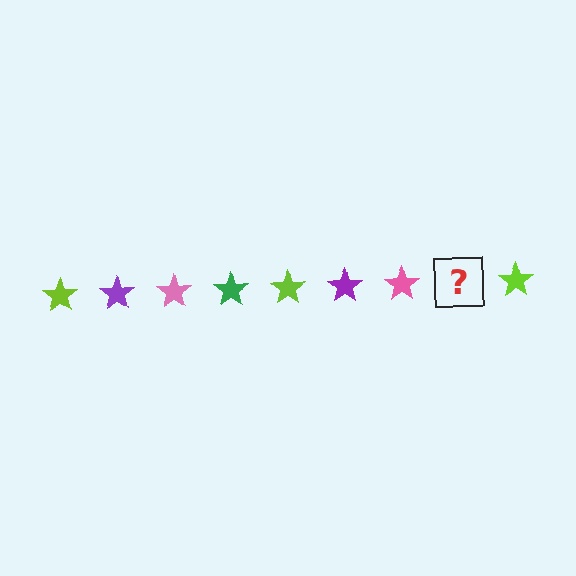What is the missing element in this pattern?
The missing element is a green star.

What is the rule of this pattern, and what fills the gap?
The rule is that the pattern cycles through lime, purple, pink, green stars. The gap should be filled with a green star.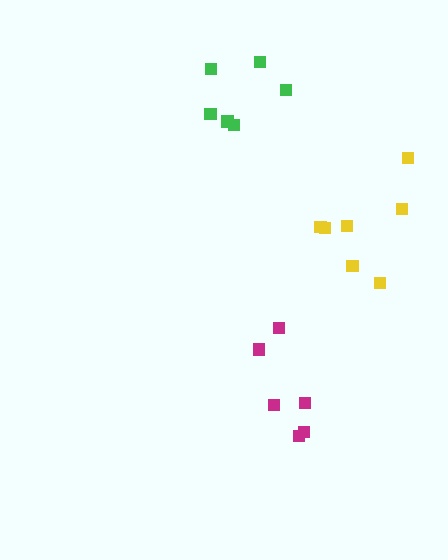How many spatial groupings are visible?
There are 3 spatial groupings.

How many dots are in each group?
Group 1: 6 dots, Group 2: 6 dots, Group 3: 7 dots (19 total).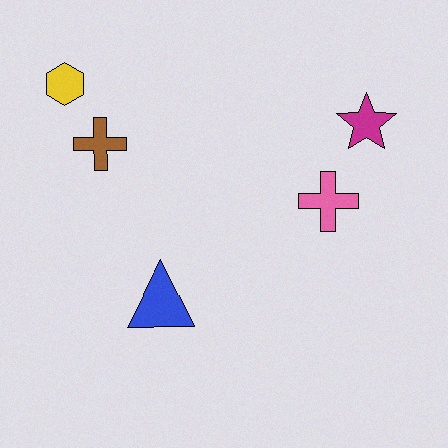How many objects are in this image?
There are 5 objects.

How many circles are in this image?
There are no circles.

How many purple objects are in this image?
There are no purple objects.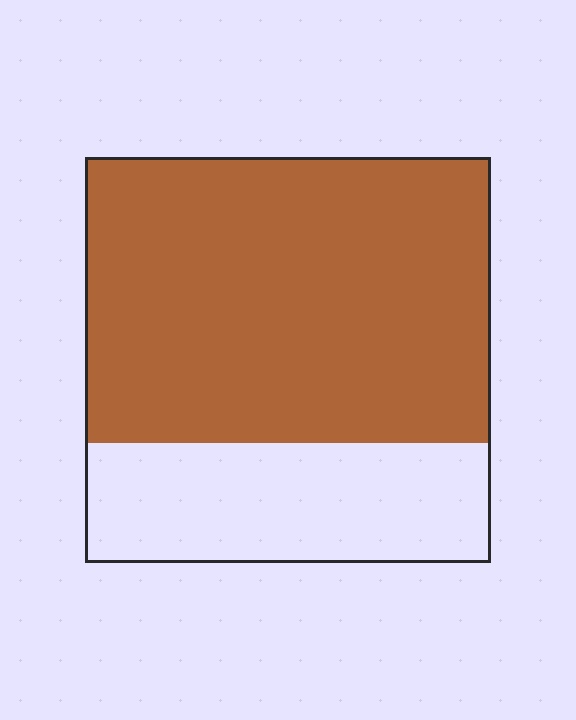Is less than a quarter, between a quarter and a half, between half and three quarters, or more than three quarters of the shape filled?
Between half and three quarters.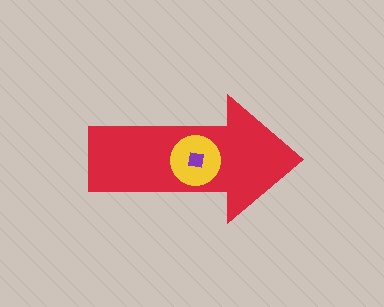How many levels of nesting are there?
3.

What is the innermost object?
The purple square.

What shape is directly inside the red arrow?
The yellow circle.